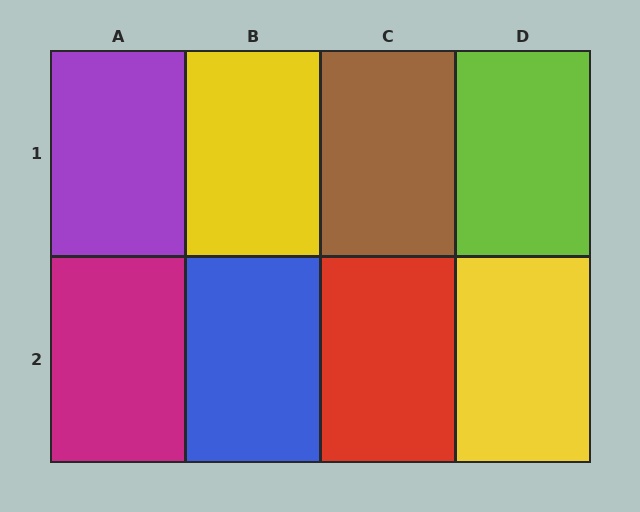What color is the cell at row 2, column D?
Yellow.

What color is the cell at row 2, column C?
Red.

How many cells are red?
1 cell is red.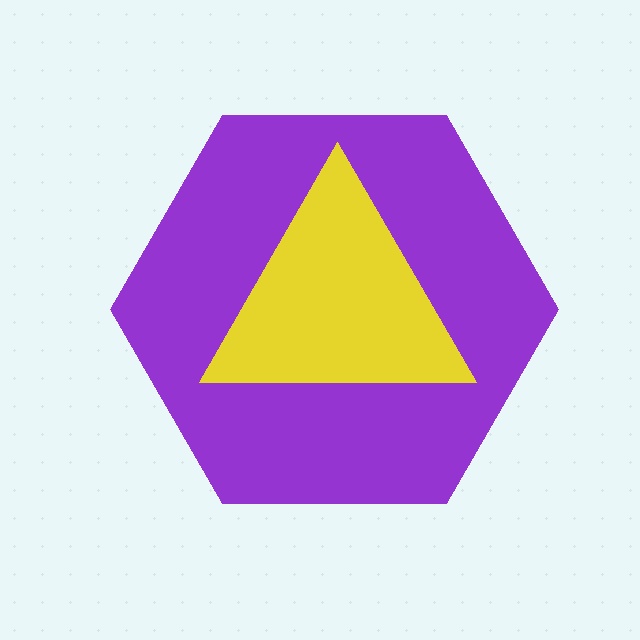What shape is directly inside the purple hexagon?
The yellow triangle.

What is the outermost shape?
The purple hexagon.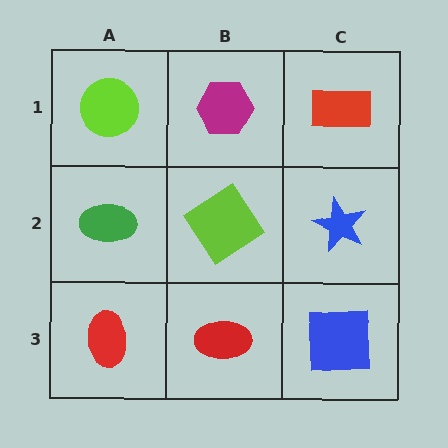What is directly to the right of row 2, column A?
A lime diamond.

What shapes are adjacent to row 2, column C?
A red rectangle (row 1, column C), a blue square (row 3, column C), a lime diamond (row 2, column B).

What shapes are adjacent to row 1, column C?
A blue star (row 2, column C), a magenta hexagon (row 1, column B).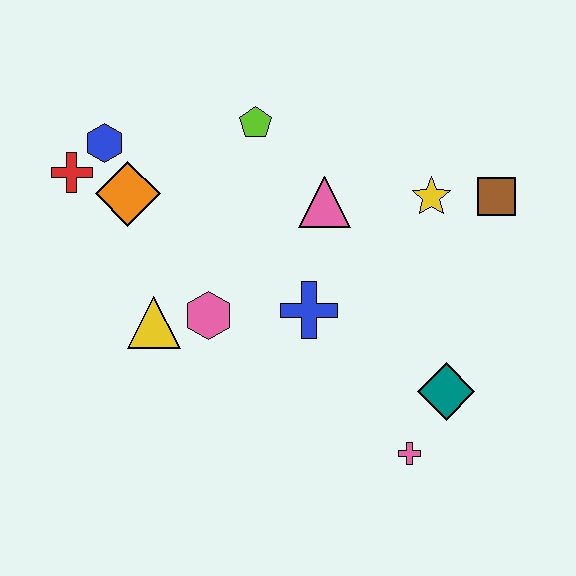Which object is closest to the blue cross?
The pink hexagon is closest to the blue cross.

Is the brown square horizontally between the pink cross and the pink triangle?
No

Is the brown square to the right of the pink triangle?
Yes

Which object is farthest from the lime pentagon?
The pink cross is farthest from the lime pentagon.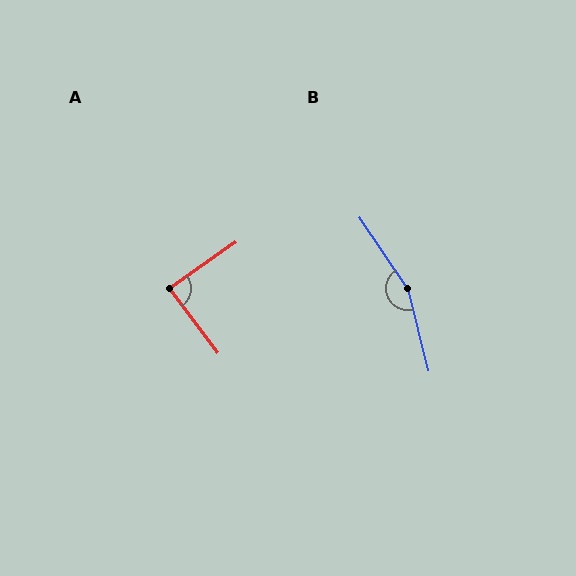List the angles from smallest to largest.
A (88°), B (160°).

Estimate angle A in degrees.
Approximately 88 degrees.